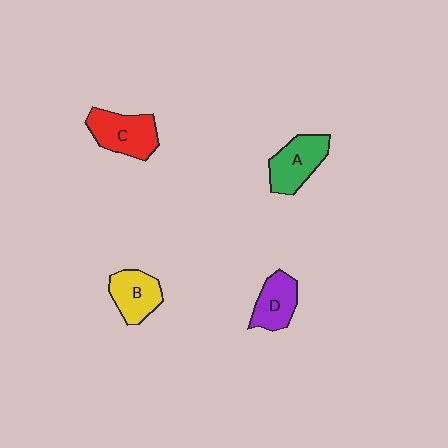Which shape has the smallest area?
Shape D (purple).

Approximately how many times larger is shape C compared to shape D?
Approximately 1.3 times.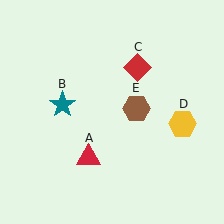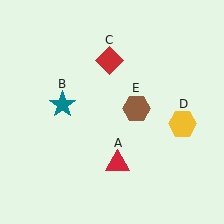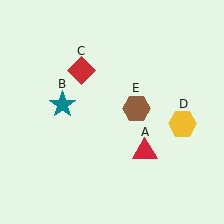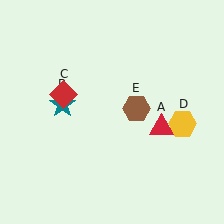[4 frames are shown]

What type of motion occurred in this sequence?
The red triangle (object A), red diamond (object C) rotated counterclockwise around the center of the scene.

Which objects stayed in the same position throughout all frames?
Teal star (object B) and yellow hexagon (object D) and brown hexagon (object E) remained stationary.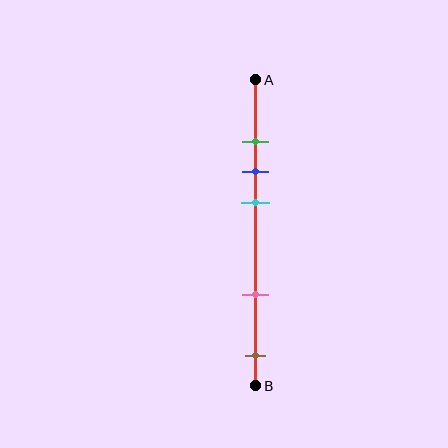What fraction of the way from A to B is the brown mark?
The brown mark is approximately 90% (0.9) of the way from A to B.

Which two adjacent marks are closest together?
The green and blue marks are the closest adjacent pair.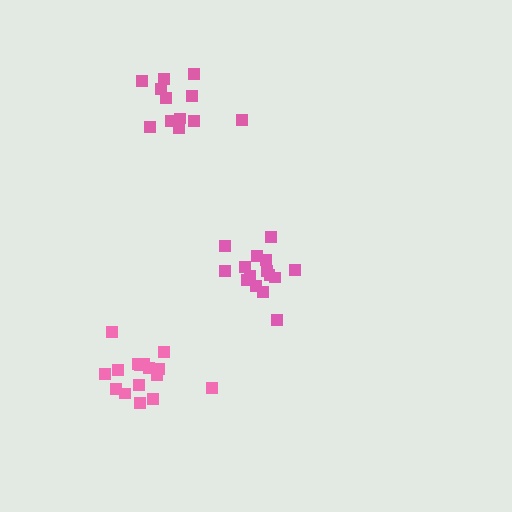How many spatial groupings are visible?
There are 3 spatial groupings.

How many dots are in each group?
Group 1: 16 dots, Group 2: 12 dots, Group 3: 15 dots (43 total).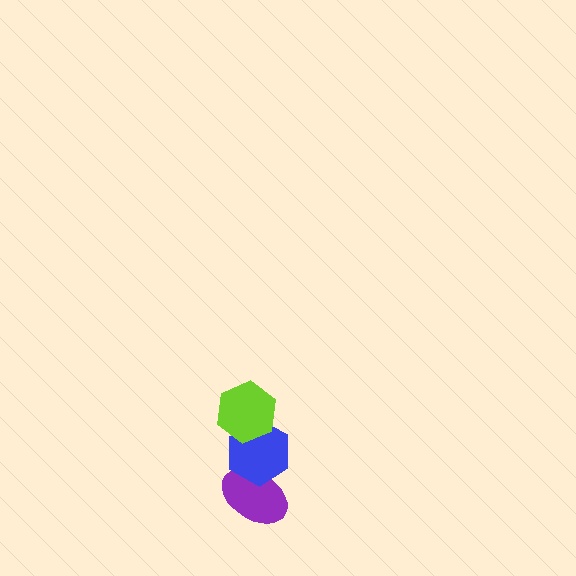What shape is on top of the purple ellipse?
The blue hexagon is on top of the purple ellipse.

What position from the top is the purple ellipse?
The purple ellipse is 3rd from the top.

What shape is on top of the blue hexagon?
The lime hexagon is on top of the blue hexagon.